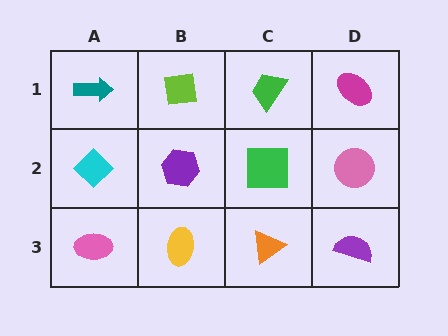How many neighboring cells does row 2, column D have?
3.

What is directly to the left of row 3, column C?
A yellow ellipse.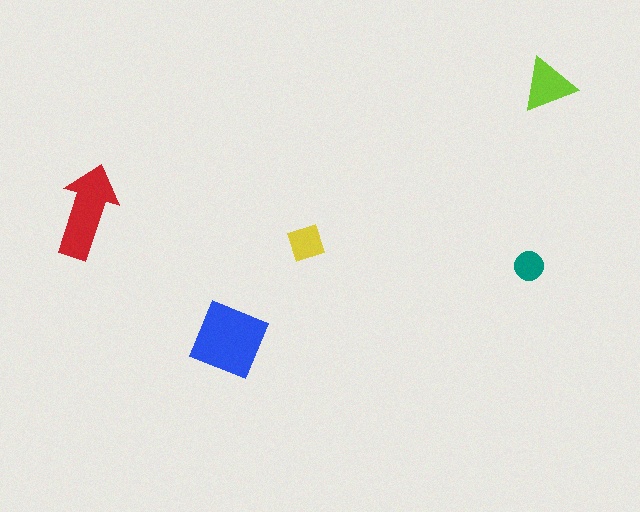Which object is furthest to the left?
The red arrow is leftmost.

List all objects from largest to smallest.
The blue diamond, the red arrow, the lime triangle, the yellow square, the teal circle.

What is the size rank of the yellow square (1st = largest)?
4th.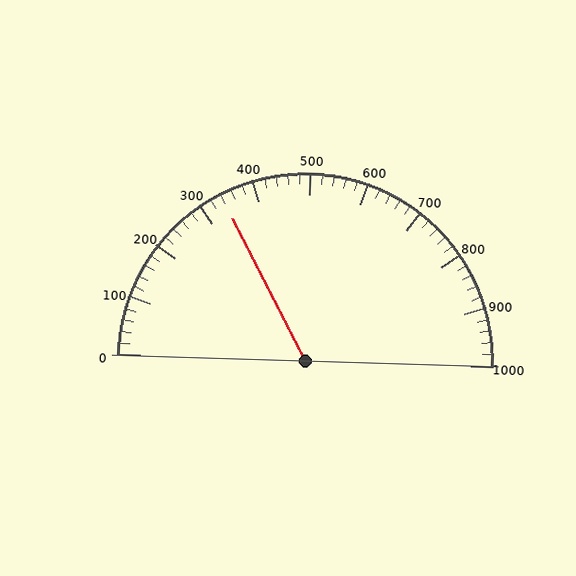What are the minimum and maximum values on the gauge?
The gauge ranges from 0 to 1000.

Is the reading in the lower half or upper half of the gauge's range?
The reading is in the lower half of the range (0 to 1000).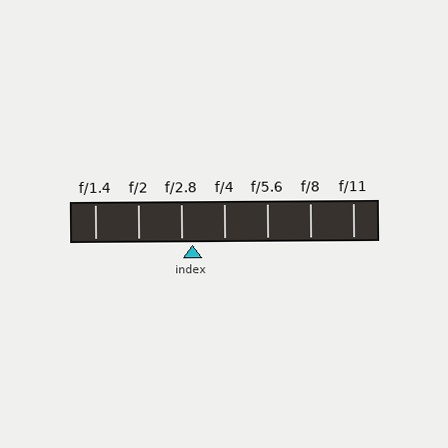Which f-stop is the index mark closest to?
The index mark is closest to f/2.8.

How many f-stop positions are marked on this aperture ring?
There are 7 f-stop positions marked.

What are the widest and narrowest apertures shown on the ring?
The widest aperture shown is f/1.4 and the narrowest is f/11.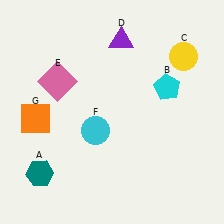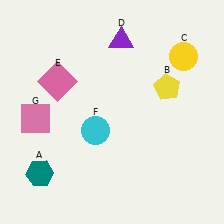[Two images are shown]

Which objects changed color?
B changed from cyan to yellow. G changed from orange to pink.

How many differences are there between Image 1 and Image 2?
There are 2 differences between the two images.